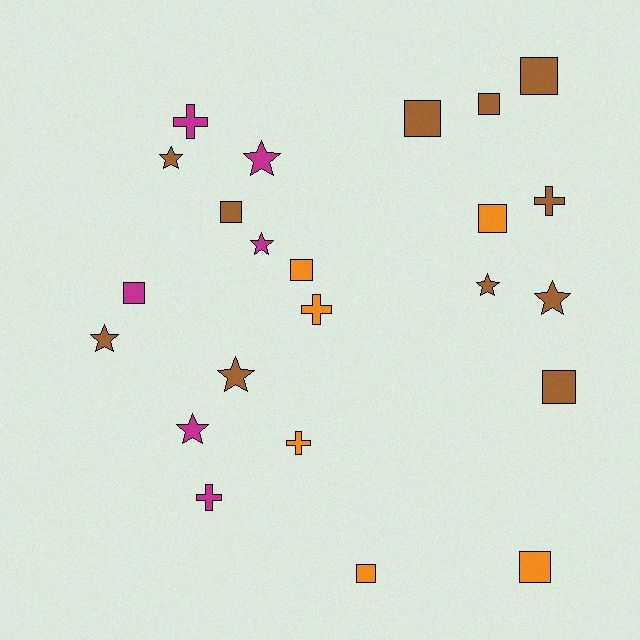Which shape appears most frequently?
Square, with 10 objects.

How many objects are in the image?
There are 23 objects.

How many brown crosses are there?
There is 1 brown cross.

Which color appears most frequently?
Brown, with 11 objects.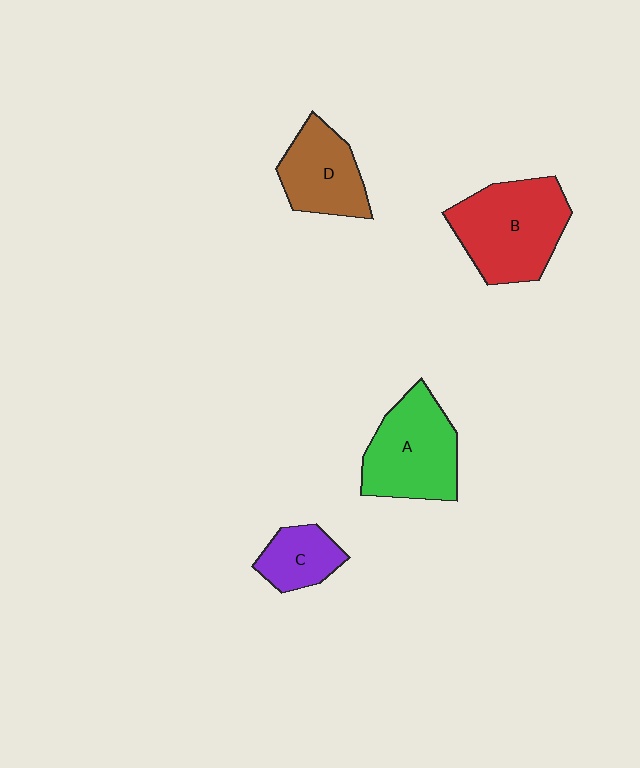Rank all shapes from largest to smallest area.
From largest to smallest: B (red), A (green), D (brown), C (purple).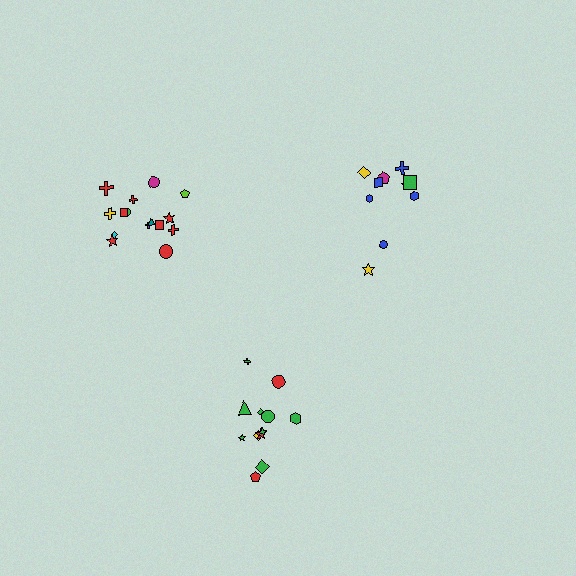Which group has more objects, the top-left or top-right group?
The top-left group.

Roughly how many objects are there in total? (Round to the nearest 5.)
Roughly 35 objects in total.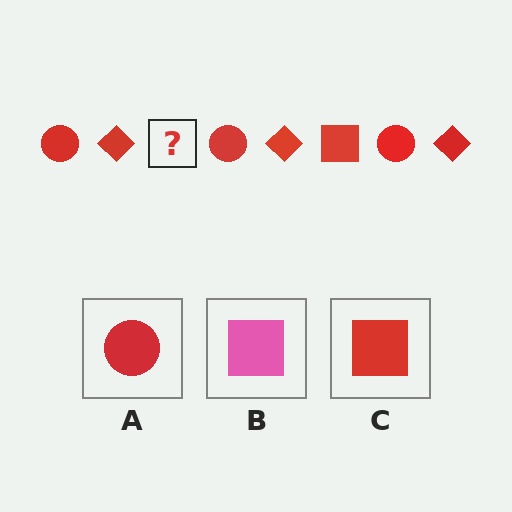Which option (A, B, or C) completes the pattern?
C.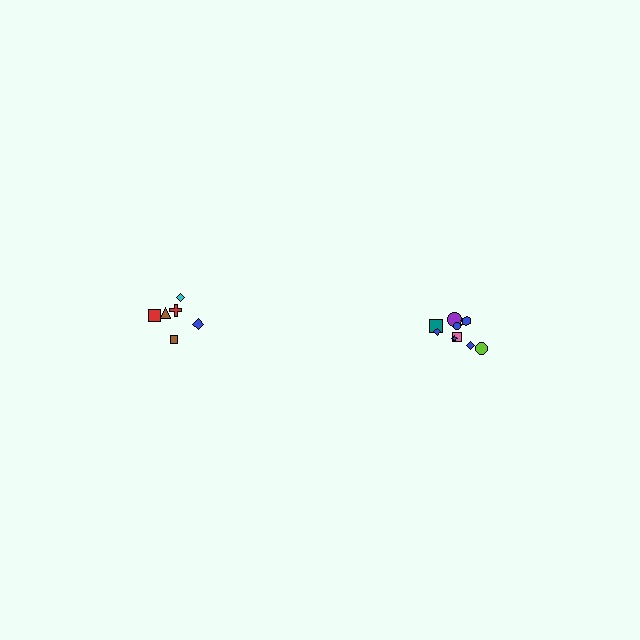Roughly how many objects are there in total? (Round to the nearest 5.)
Roughly 15 objects in total.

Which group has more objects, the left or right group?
The right group.